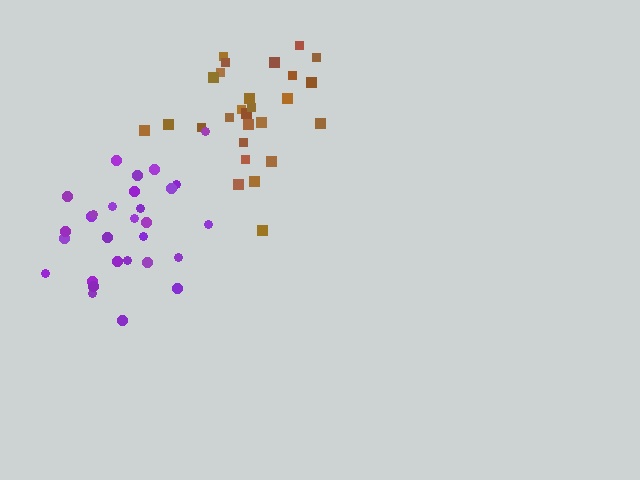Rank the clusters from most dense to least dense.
purple, brown.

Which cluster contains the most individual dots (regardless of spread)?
Purple (29).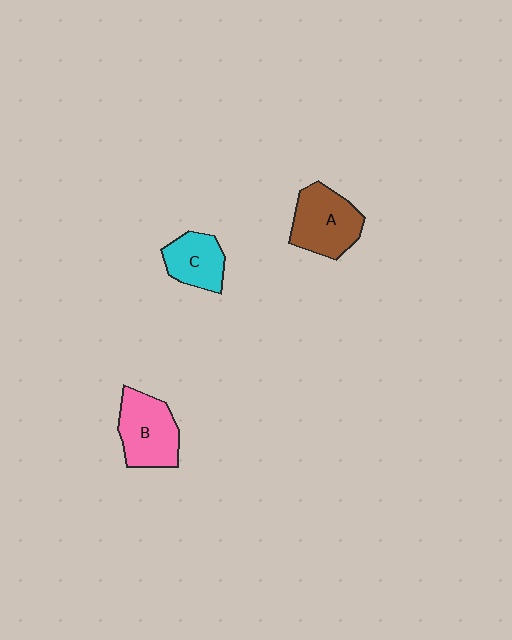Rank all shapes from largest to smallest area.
From largest to smallest: A (brown), B (pink), C (cyan).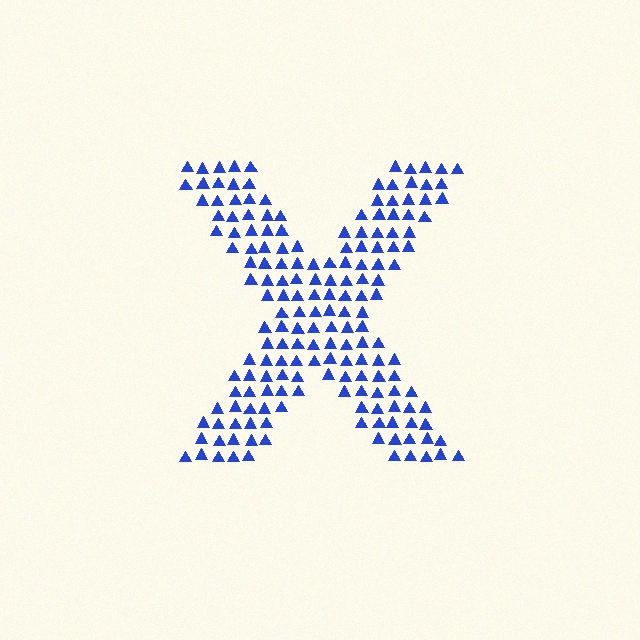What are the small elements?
The small elements are triangles.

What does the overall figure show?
The overall figure shows the letter X.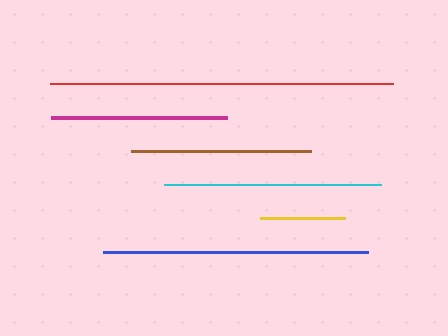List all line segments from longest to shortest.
From longest to shortest: red, blue, cyan, brown, magenta, yellow.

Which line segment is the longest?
The red line is the longest at approximately 343 pixels.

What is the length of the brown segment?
The brown segment is approximately 180 pixels long.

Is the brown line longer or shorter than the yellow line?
The brown line is longer than the yellow line.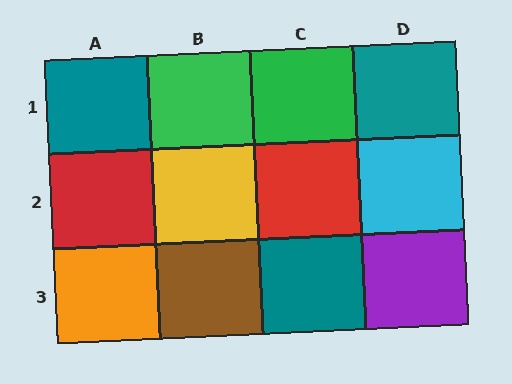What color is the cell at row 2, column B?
Yellow.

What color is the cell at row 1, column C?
Green.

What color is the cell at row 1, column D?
Teal.